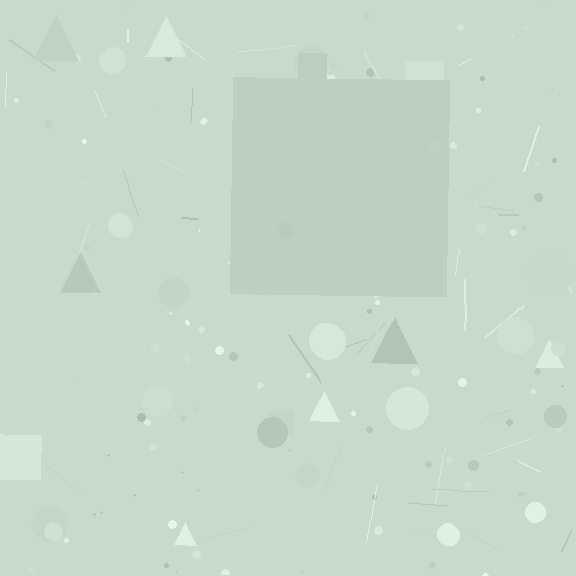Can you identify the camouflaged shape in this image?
The camouflaged shape is a square.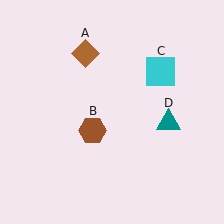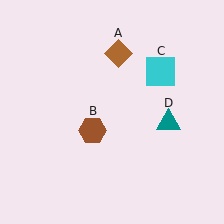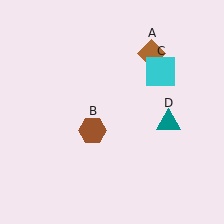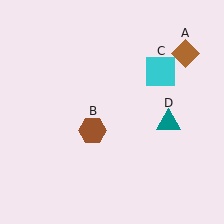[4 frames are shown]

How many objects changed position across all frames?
1 object changed position: brown diamond (object A).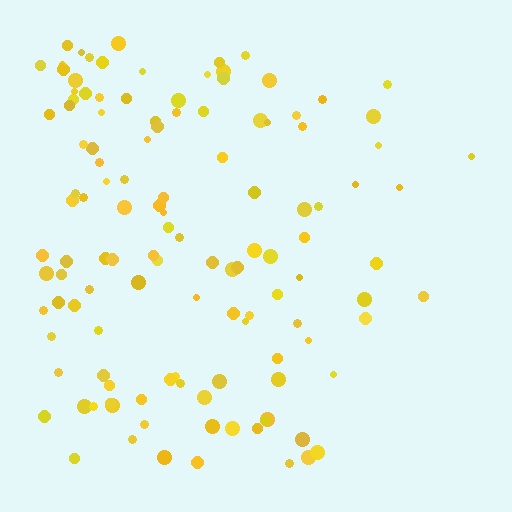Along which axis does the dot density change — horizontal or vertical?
Horizontal.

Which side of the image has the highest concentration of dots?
The left.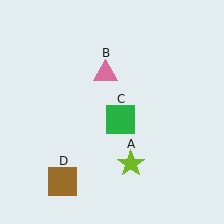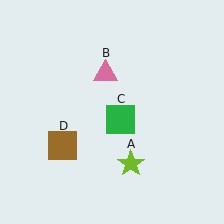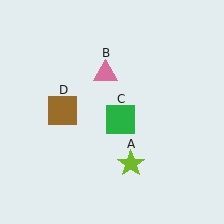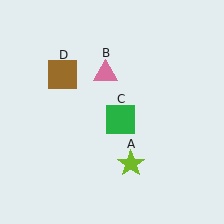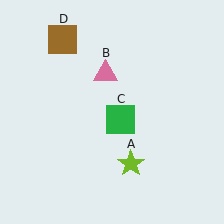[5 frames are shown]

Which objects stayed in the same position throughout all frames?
Lime star (object A) and pink triangle (object B) and green square (object C) remained stationary.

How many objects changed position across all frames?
1 object changed position: brown square (object D).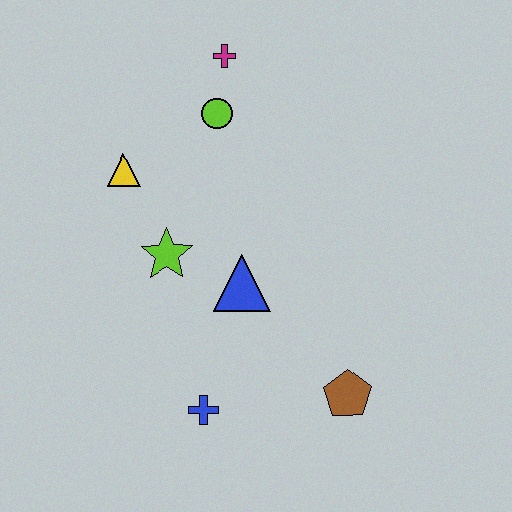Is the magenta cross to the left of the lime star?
No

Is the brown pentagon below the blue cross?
No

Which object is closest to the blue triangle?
The lime star is closest to the blue triangle.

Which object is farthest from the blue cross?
The magenta cross is farthest from the blue cross.